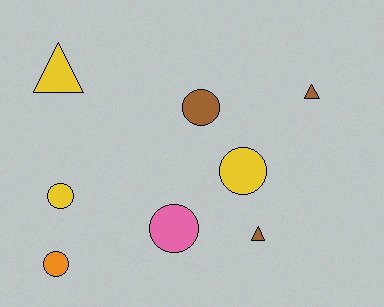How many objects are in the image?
There are 8 objects.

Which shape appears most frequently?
Circle, with 5 objects.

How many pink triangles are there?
There are no pink triangles.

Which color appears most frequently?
Brown, with 3 objects.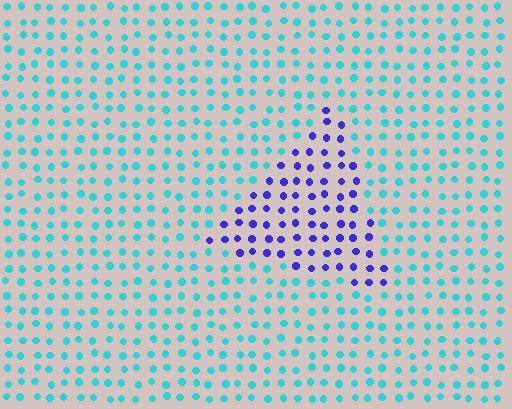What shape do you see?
I see a triangle.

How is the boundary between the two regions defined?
The boundary is defined purely by a slight shift in hue (about 64 degrees). Spacing, size, and orientation are identical on both sides.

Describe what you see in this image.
The image is filled with small cyan elements in a uniform arrangement. A triangle-shaped region is visible where the elements are tinted to a slightly different hue, forming a subtle color boundary.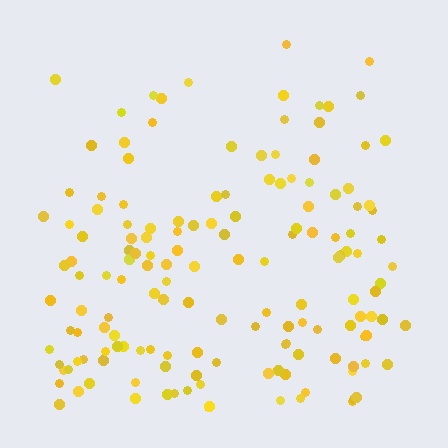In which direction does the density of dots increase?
From top to bottom, with the bottom side densest.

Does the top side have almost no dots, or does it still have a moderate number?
Still a moderate number, just noticeably fewer than the bottom.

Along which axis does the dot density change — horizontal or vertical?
Vertical.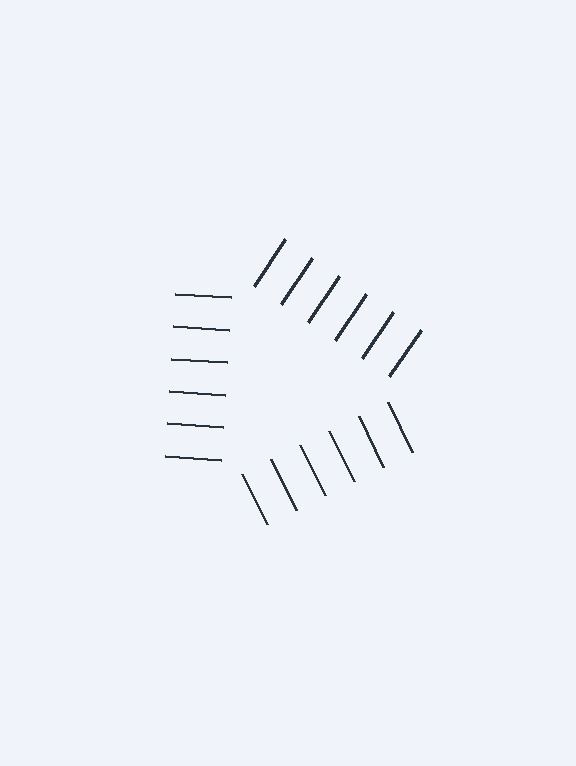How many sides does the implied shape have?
3 sides — the line-ends trace a triangle.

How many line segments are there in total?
18 — 6 along each of the 3 edges.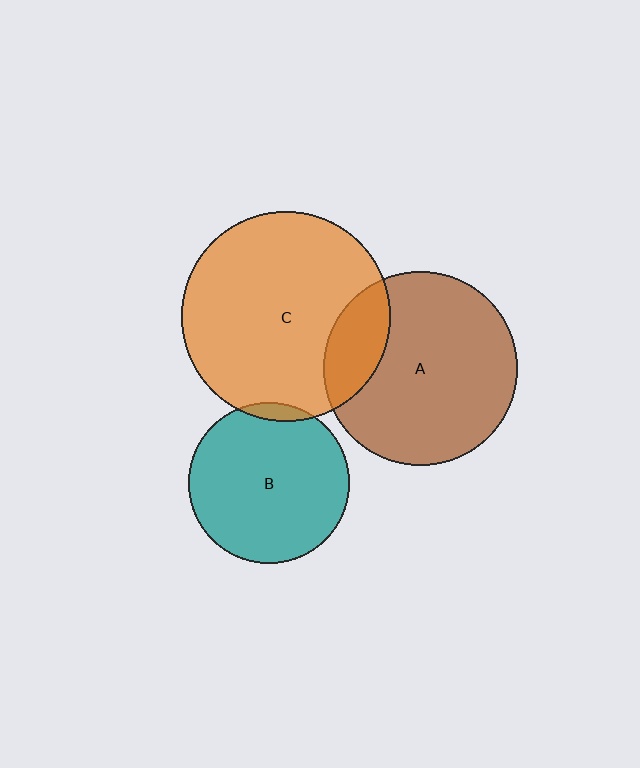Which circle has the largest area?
Circle C (orange).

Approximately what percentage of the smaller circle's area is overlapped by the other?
Approximately 5%.